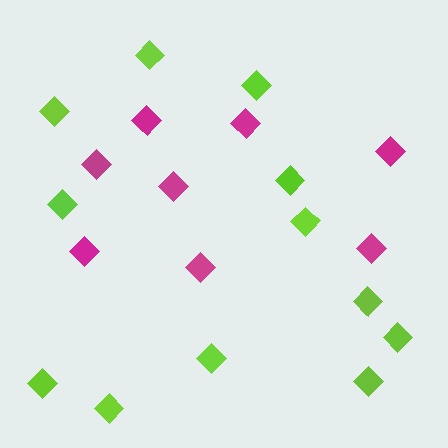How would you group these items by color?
There are 2 groups: one group of magenta diamonds (8) and one group of lime diamonds (12).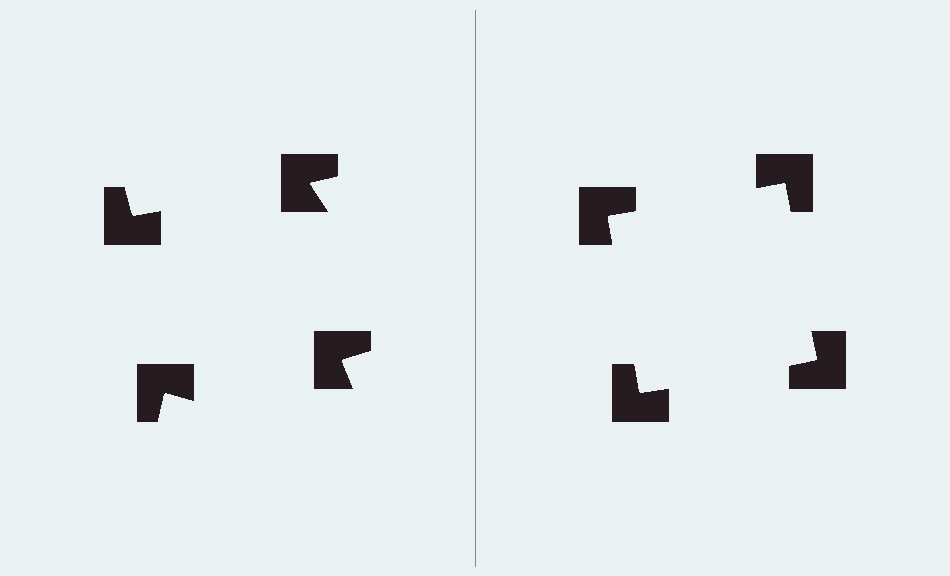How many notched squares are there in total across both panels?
8 — 4 on each side.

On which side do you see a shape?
An illusory square appears on the right side. On the left side the wedge cuts are rotated, so no coherent shape forms.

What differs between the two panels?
The notched squares are positioned identically on both sides; only the wedge orientations differ. On the right they align to a square; on the left they are misaligned.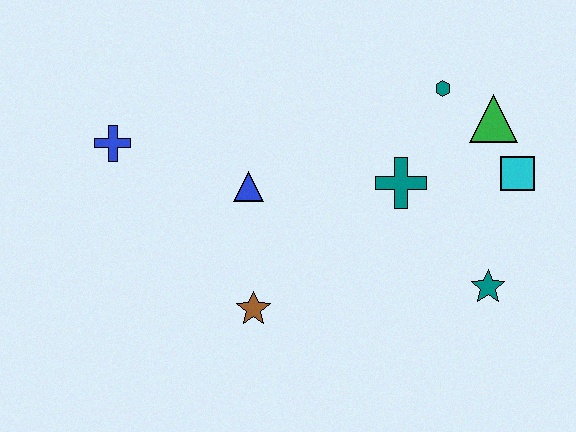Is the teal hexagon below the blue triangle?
No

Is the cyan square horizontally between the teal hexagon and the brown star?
No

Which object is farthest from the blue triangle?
The cyan square is farthest from the blue triangle.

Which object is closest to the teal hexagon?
The green triangle is closest to the teal hexagon.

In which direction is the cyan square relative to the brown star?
The cyan square is to the right of the brown star.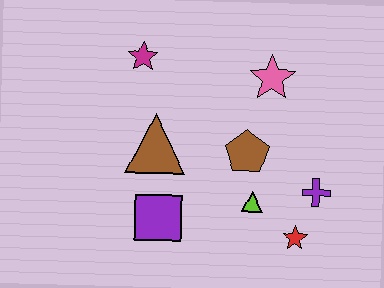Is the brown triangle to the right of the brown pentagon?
No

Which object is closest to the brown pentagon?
The lime triangle is closest to the brown pentagon.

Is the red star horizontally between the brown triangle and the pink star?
No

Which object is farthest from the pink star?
The purple square is farthest from the pink star.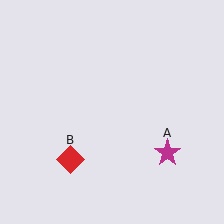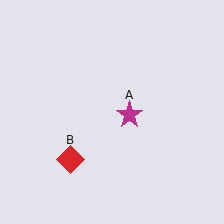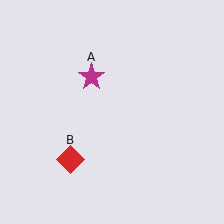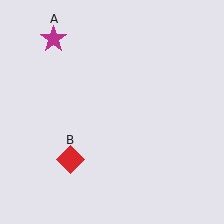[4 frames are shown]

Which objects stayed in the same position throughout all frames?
Red diamond (object B) remained stationary.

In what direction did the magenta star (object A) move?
The magenta star (object A) moved up and to the left.